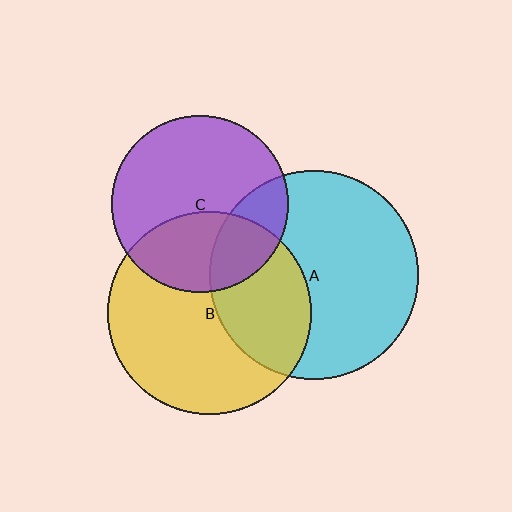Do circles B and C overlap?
Yes.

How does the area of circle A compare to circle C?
Approximately 1.4 times.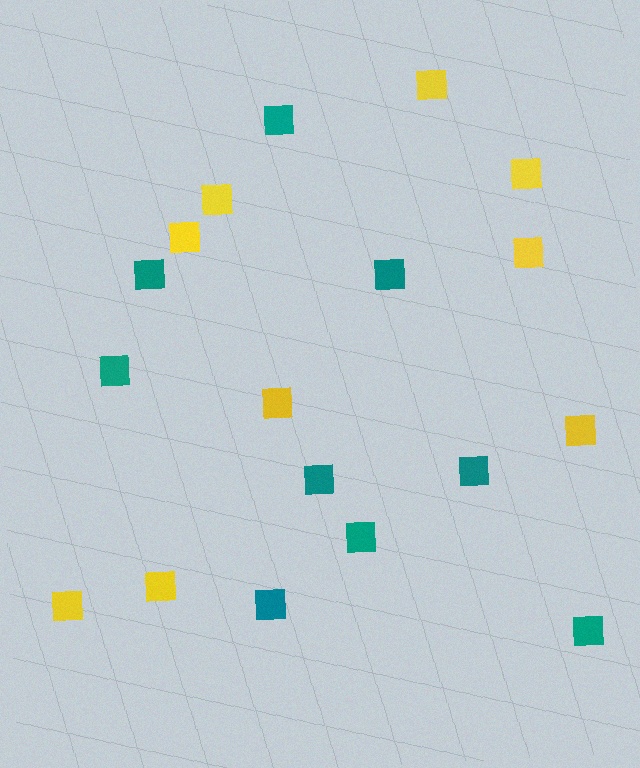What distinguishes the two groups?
There are 2 groups: one group of teal squares (9) and one group of yellow squares (9).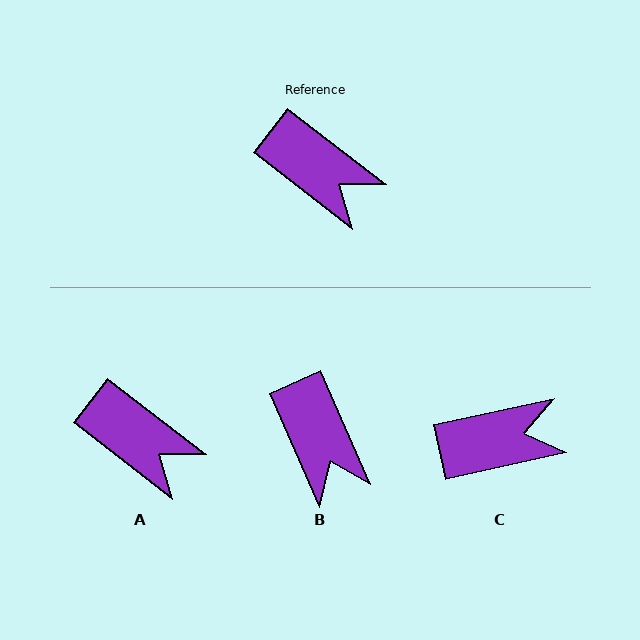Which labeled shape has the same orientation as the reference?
A.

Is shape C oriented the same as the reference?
No, it is off by about 50 degrees.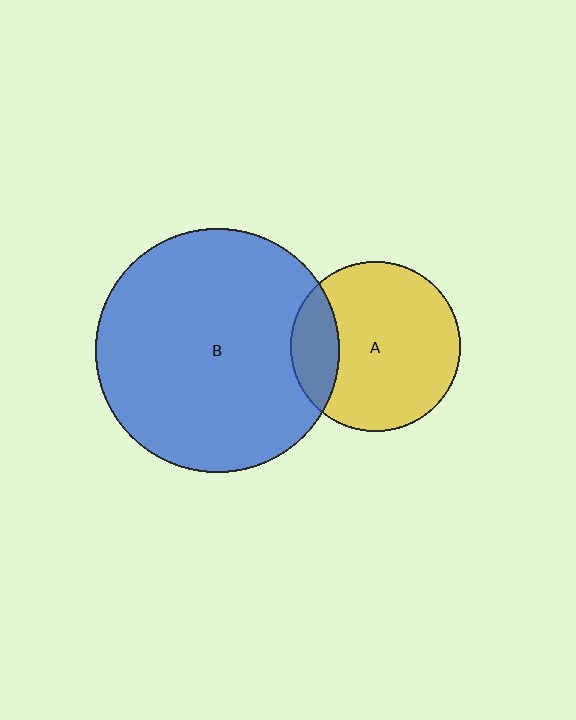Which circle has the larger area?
Circle B (blue).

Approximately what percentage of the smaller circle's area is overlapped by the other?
Approximately 20%.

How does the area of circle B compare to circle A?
Approximately 2.1 times.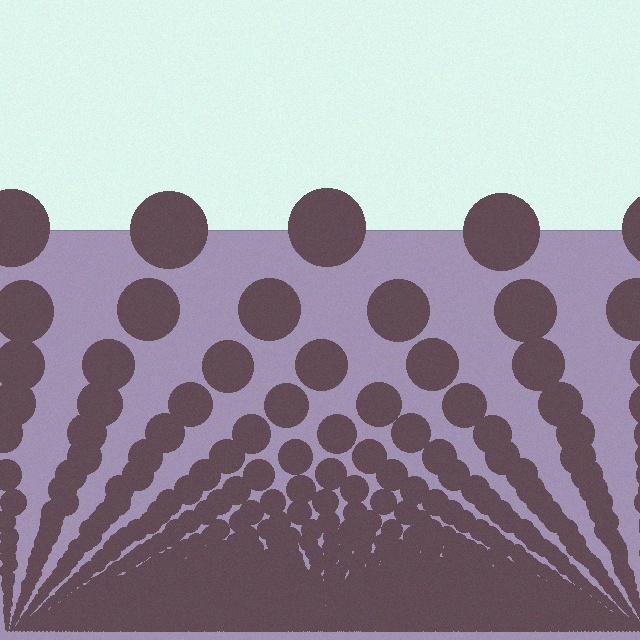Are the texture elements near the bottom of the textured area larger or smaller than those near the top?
Smaller. The gradient is inverted — elements near the bottom are smaller and denser.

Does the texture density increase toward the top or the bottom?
Density increases toward the bottom.